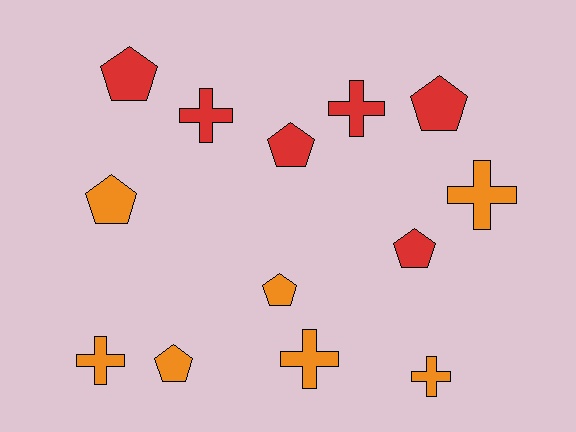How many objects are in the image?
There are 13 objects.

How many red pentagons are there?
There are 4 red pentagons.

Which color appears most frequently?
Orange, with 7 objects.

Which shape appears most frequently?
Pentagon, with 7 objects.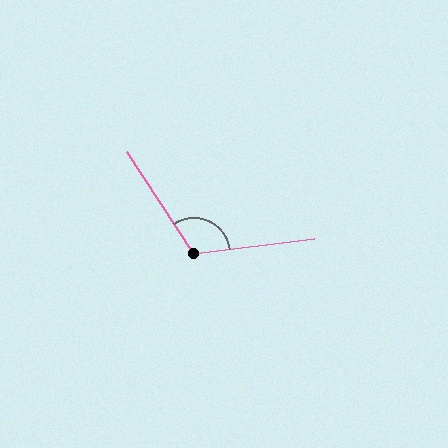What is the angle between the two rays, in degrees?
Approximately 116 degrees.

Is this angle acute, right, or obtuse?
It is obtuse.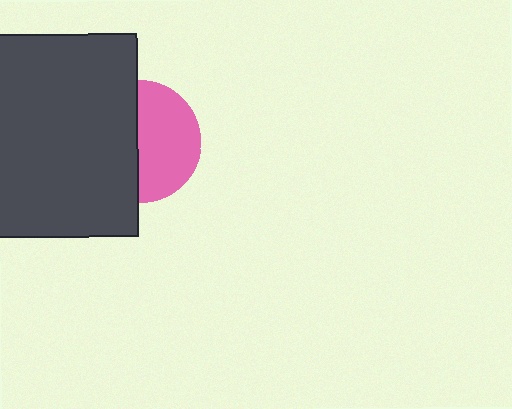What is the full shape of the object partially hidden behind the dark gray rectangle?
The partially hidden object is a pink circle.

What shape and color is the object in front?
The object in front is a dark gray rectangle.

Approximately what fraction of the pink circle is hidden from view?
Roughly 49% of the pink circle is hidden behind the dark gray rectangle.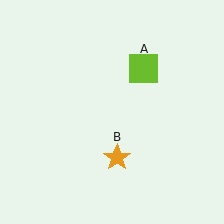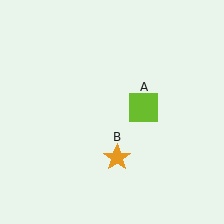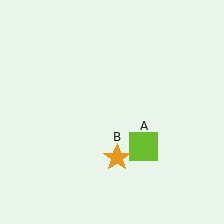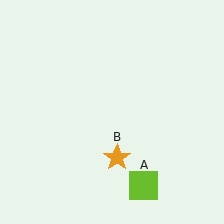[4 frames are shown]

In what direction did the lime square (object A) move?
The lime square (object A) moved down.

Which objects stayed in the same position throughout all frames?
Orange star (object B) remained stationary.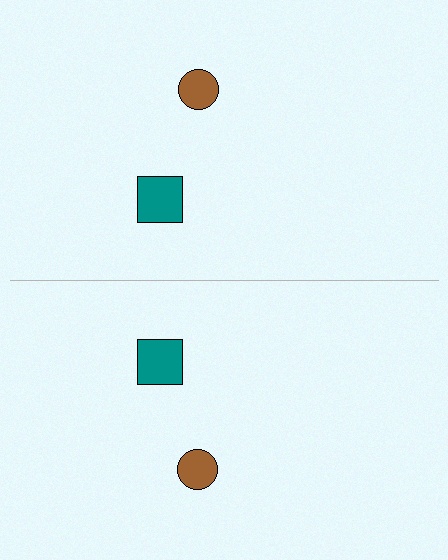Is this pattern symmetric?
Yes, this pattern has bilateral (reflection) symmetry.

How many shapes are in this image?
There are 4 shapes in this image.